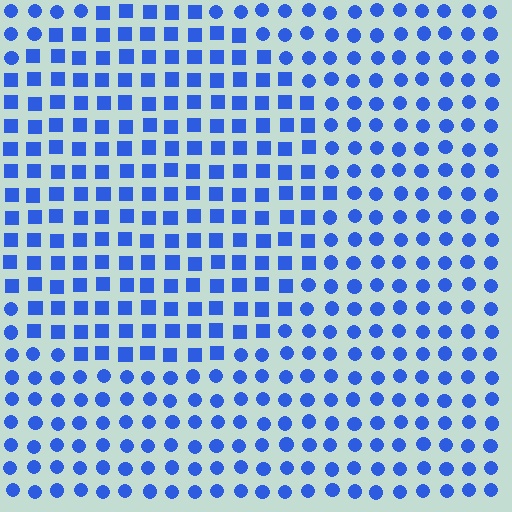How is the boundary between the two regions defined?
The boundary is defined by a change in element shape: squares inside vs. circles outside. All elements share the same color and spacing.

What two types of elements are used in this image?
The image uses squares inside the circle region and circles outside it.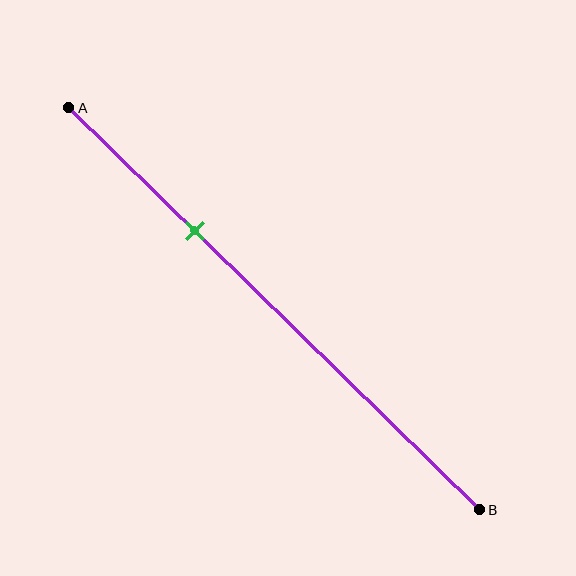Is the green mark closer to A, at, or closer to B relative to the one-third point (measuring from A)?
The green mark is approximately at the one-third point of segment AB.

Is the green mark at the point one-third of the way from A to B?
Yes, the mark is approximately at the one-third point.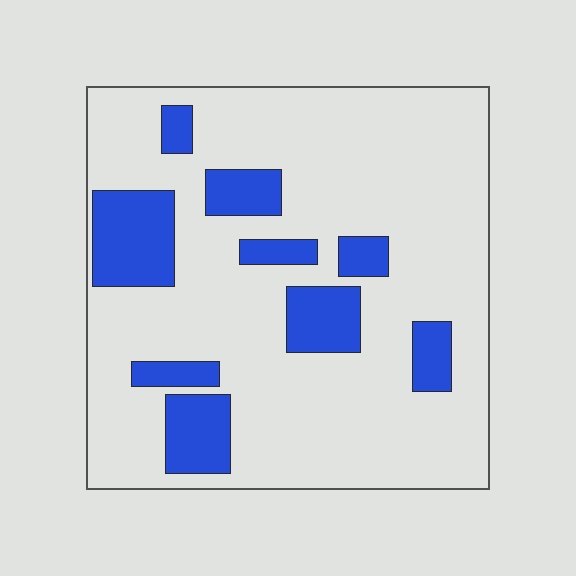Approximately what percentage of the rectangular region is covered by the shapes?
Approximately 20%.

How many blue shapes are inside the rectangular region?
9.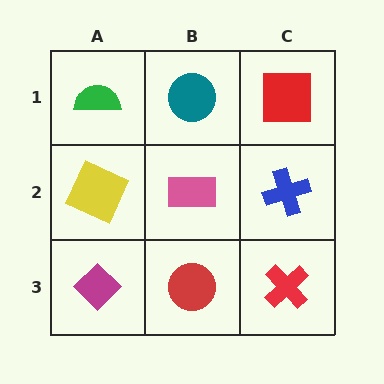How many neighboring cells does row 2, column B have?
4.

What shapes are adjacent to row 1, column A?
A yellow square (row 2, column A), a teal circle (row 1, column B).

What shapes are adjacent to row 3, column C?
A blue cross (row 2, column C), a red circle (row 3, column B).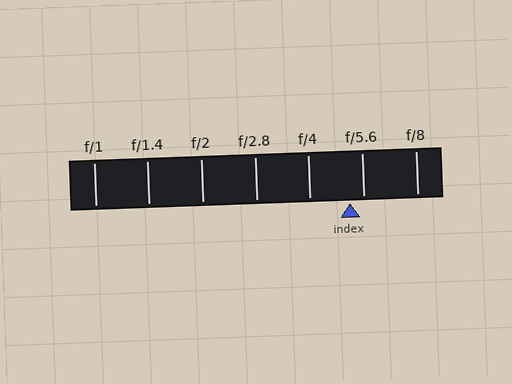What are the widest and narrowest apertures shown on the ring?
The widest aperture shown is f/1 and the narrowest is f/8.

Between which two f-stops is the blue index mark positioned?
The index mark is between f/4 and f/5.6.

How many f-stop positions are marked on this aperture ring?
There are 7 f-stop positions marked.